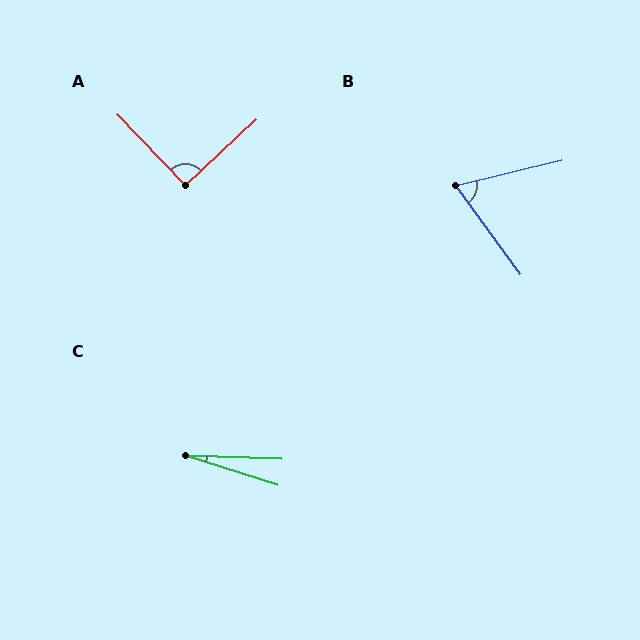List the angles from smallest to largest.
C (16°), B (67°), A (91°).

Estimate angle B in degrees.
Approximately 67 degrees.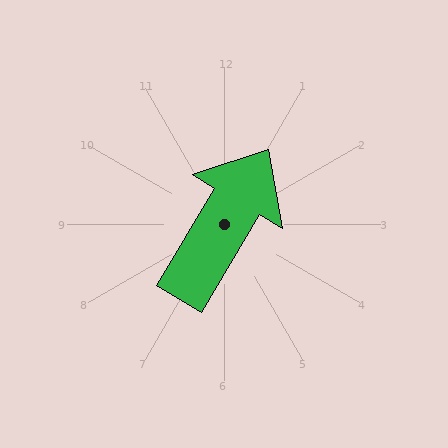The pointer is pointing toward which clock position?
Roughly 1 o'clock.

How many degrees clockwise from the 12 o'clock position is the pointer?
Approximately 31 degrees.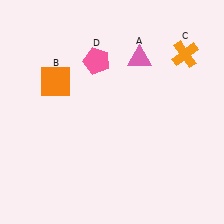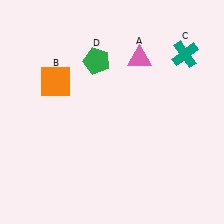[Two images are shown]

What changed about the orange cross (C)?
In Image 1, C is orange. In Image 2, it changed to teal.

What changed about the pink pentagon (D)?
In Image 1, D is pink. In Image 2, it changed to green.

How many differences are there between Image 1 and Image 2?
There are 2 differences between the two images.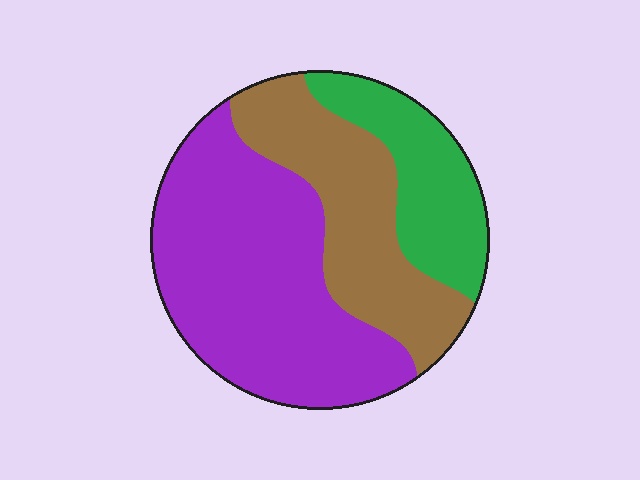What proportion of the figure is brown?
Brown covers around 30% of the figure.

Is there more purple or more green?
Purple.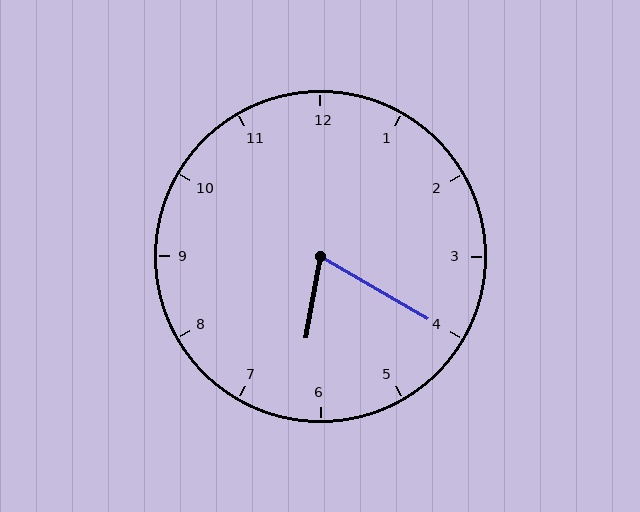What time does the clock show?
6:20.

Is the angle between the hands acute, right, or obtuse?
It is acute.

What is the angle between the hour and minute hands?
Approximately 70 degrees.